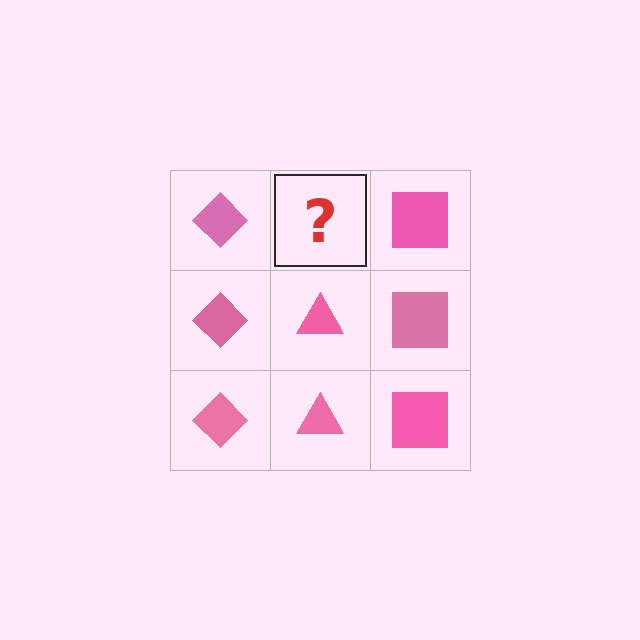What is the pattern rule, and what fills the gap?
The rule is that each column has a consistent shape. The gap should be filled with a pink triangle.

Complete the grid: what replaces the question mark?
The question mark should be replaced with a pink triangle.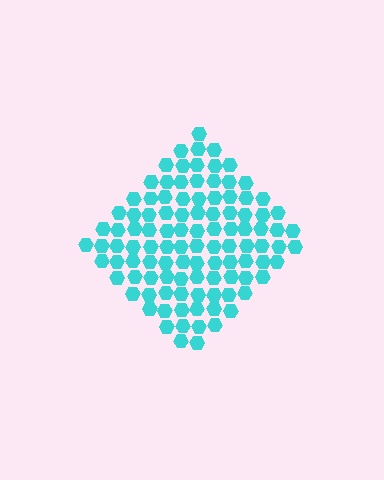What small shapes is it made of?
It is made of small hexagons.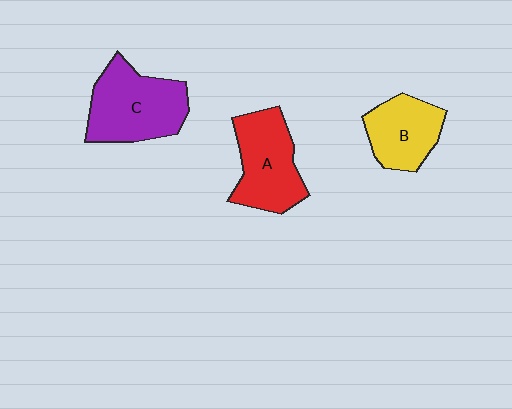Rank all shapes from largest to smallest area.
From largest to smallest: C (purple), A (red), B (yellow).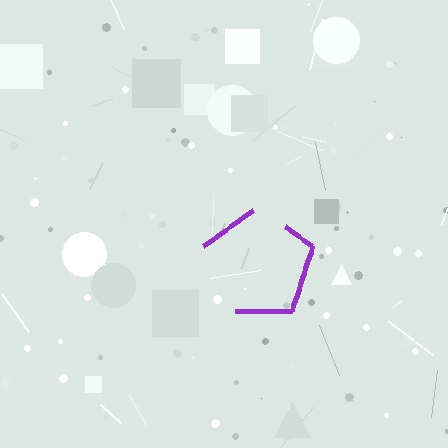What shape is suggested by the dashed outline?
The dashed outline suggests a pentagon.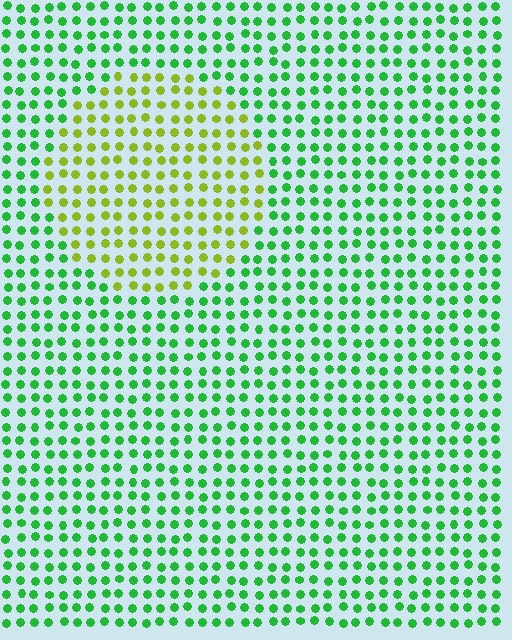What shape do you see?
I see a circle.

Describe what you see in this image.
The image is filled with small green elements in a uniform arrangement. A circle-shaped region is visible where the elements are tinted to a slightly different hue, forming a subtle color boundary.